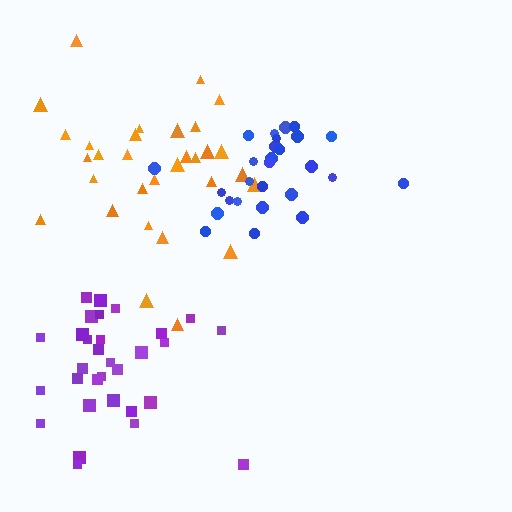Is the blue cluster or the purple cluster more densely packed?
Blue.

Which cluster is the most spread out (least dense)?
Orange.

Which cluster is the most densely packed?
Blue.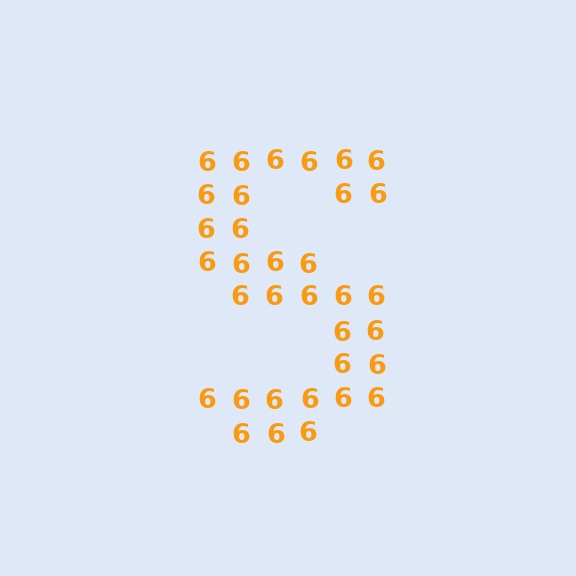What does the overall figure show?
The overall figure shows the letter S.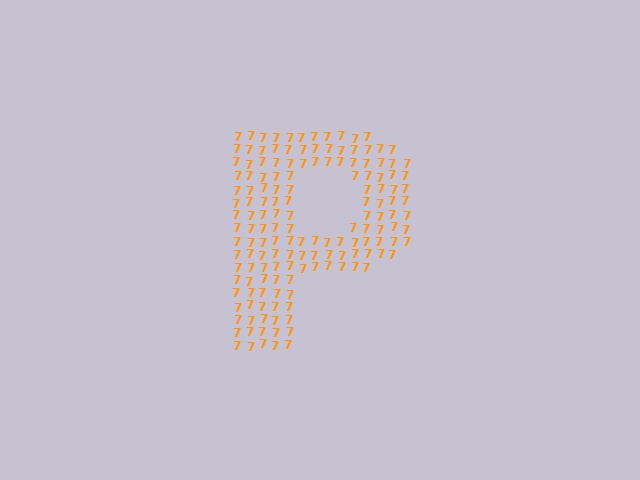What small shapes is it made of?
It is made of small digit 7's.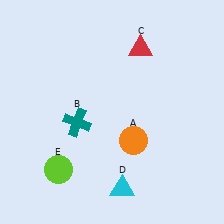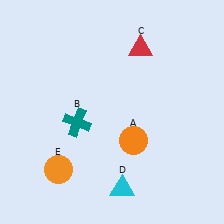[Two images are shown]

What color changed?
The circle (E) changed from lime in Image 1 to orange in Image 2.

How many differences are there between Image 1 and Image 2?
There is 1 difference between the two images.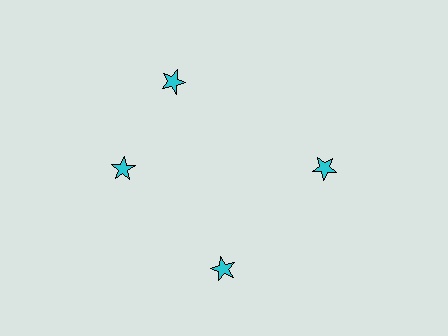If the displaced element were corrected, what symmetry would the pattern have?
It would have 4-fold rotational symmetry — the pattern would map onto itself every 90 degrees.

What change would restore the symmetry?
The symmetry would be restored by rotating it back into even spacing with its neighbors so that all 4 stars sit at equal angles and equal distance from the center.